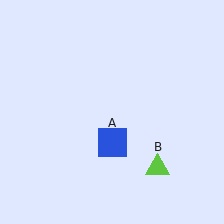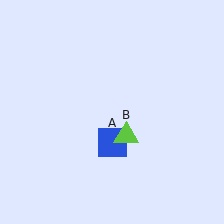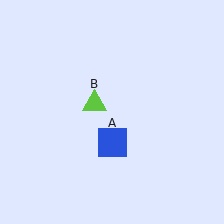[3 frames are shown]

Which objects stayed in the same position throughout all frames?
Blue square (object A) remained stationary.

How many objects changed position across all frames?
1 object changed position: lime triangle (object B).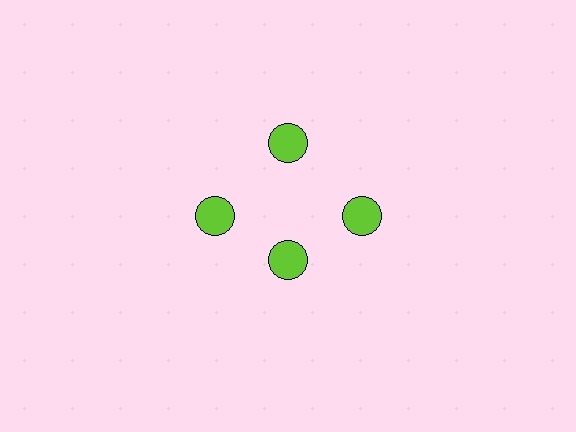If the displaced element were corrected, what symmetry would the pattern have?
It would have 4-fold rotational symmetry — the pattern would map onto itself every 90 degrees.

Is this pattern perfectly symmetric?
No. The 4 lime circles are arranged in a ring, but one element near the 6 o'clock position is pulled inward toward the center, breaking the 4-fold rotational symmetry.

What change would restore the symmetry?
The symmetry would be restored by moving it outward, back onto the ring so that all 4 circles sit at equal angles and equal distance from the center.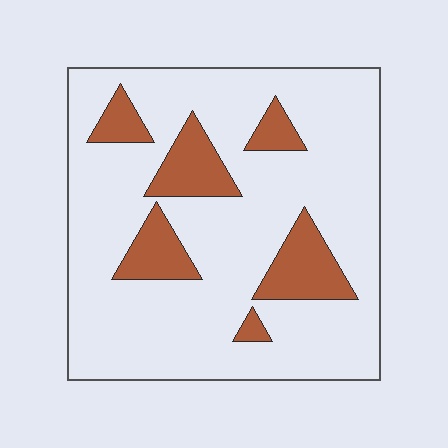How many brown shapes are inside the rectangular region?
6.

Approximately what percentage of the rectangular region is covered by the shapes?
Approximately 20%.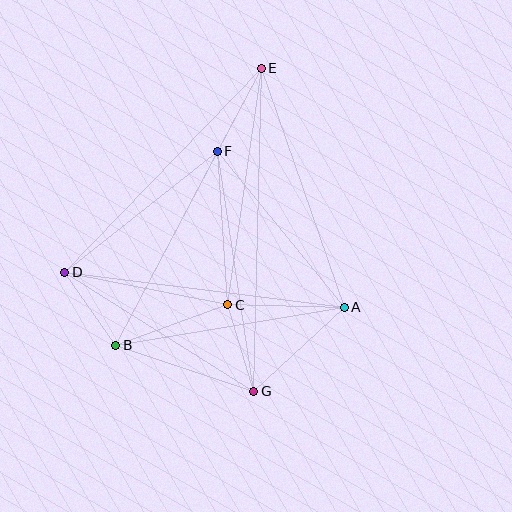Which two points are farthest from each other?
Points E and G are farthest from each other.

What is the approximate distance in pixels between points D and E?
The distance between D and E is approximately 283 pixels.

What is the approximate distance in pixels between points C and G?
The distance between C and G is approximately 90 pixels.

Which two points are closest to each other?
Points B and D are closest to each other.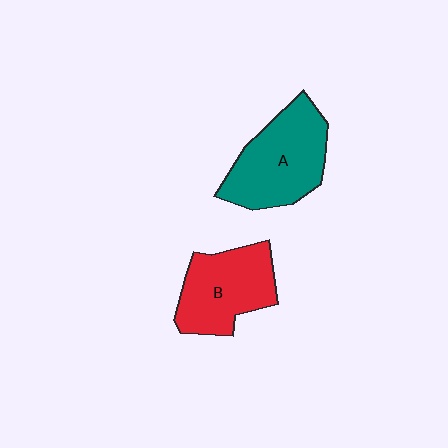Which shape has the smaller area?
Shape B (red).